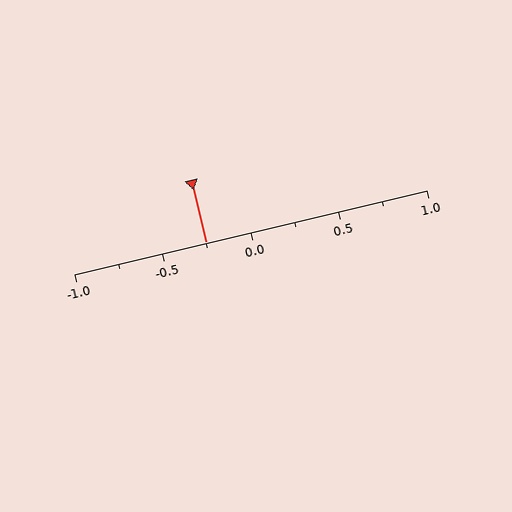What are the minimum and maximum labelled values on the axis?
The axis runs from -1.0 to 1.0.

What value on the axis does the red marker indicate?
The marker indicates approximately -0.25.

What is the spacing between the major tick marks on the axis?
The major ticks are spaced 0.5 apart.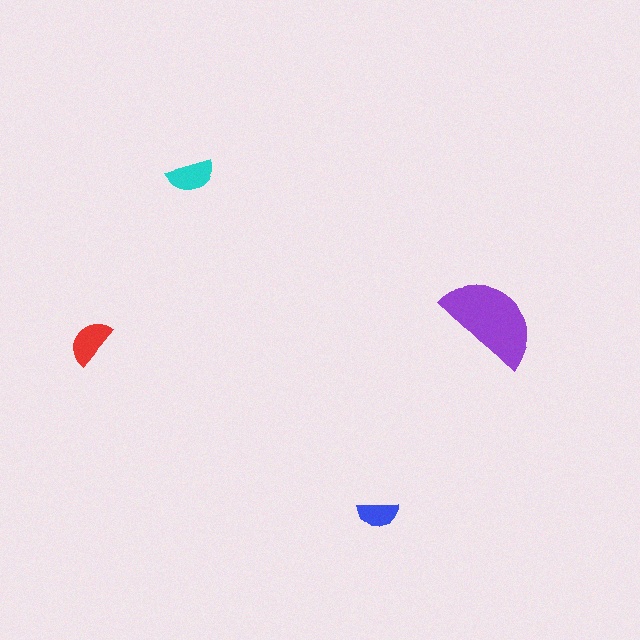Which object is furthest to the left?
The red semicircle is leftmost.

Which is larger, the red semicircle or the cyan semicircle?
The red one.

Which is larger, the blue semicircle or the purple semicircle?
The purple one.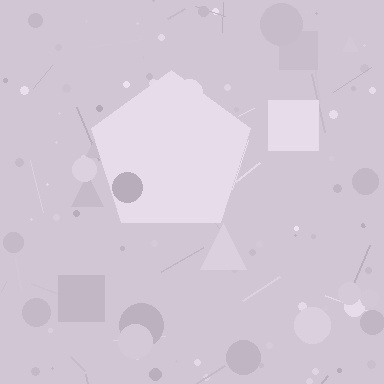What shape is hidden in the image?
A pentagon is hidden in the image.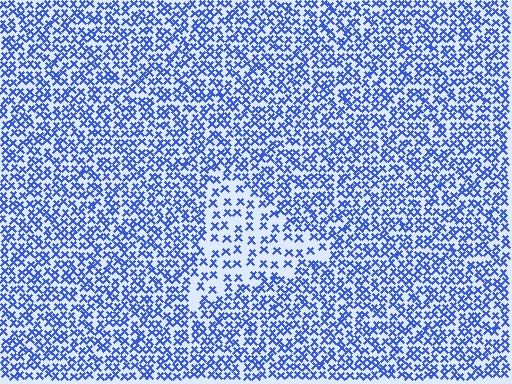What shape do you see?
I see a triangle.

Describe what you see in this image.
The image contains small blue elements arranged at two different densities. A triangle-shaped region is visible where the elements are less densely packed than the surrounding area.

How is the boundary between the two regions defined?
The boundary is defined by a change in element density (approximately 2.0x ratio). All elements are the same color, size, and shape.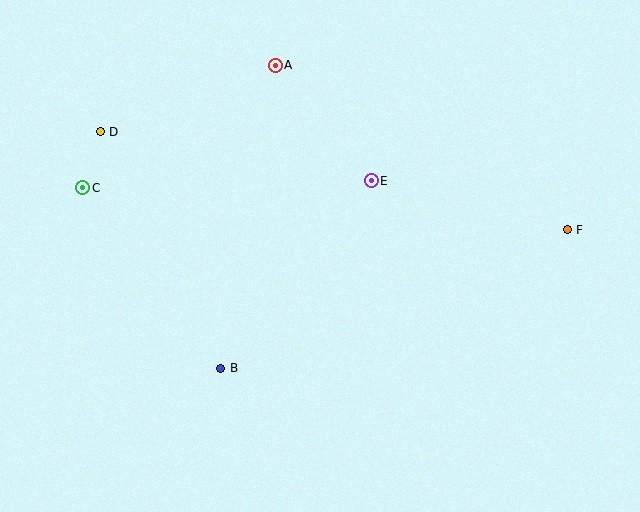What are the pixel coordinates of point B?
Point B is at (221, 368).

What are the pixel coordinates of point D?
Point D is at (100, 132).